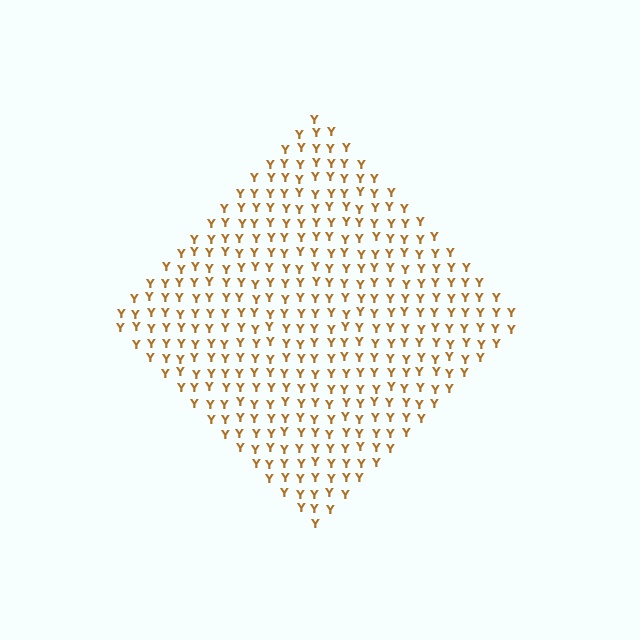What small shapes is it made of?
It is made of small letter Y's.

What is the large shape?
The large shape is a diamond.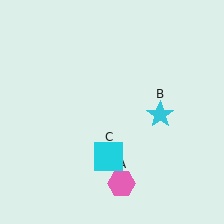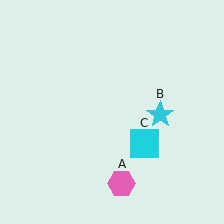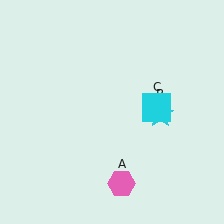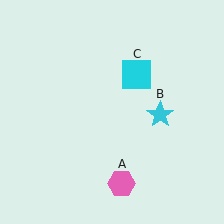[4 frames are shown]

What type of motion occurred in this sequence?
The cyan square (object C) rotated counterclockwise around the center of the scene.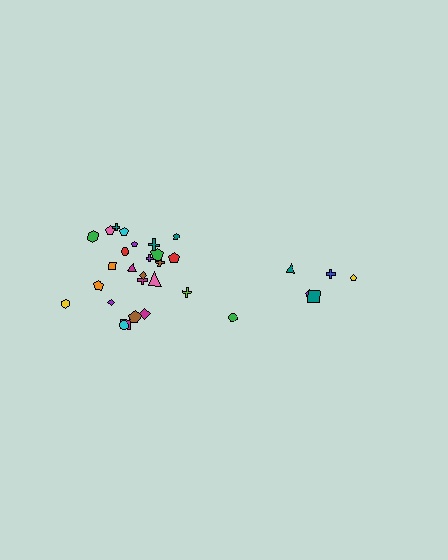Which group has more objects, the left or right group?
The left group.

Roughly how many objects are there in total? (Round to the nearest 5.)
Roughly 30 objects in total.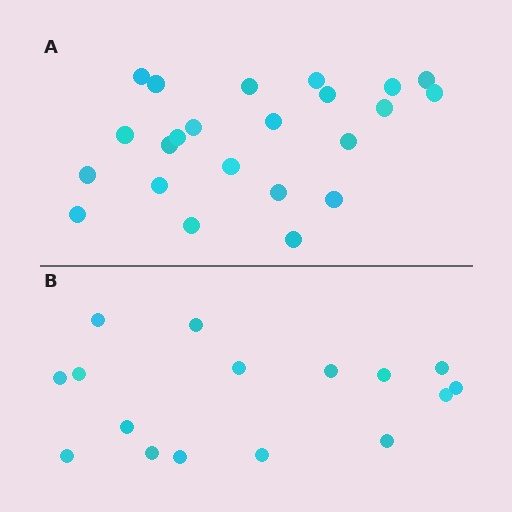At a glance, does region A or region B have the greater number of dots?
Region A (the top region) has more dots.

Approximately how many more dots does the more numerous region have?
Region A has roughly 8 or so more dots than region B.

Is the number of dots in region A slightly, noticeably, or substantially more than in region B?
Region A has noticeably more, but not dramatically so. The ratio is roughly 1.4 to 1.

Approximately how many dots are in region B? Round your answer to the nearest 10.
About 20 dots. (The exact count is 16, which rounds to 20.)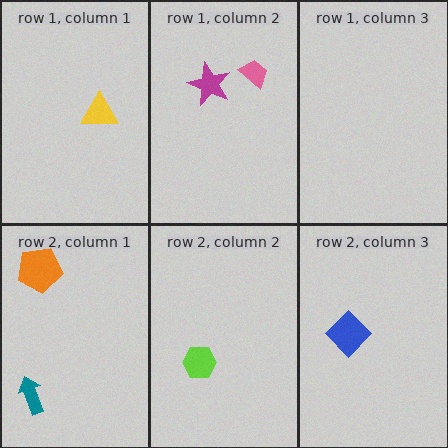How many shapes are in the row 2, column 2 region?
1.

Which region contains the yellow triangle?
The row 1, column 1 region.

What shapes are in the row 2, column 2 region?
The lime hexagon.